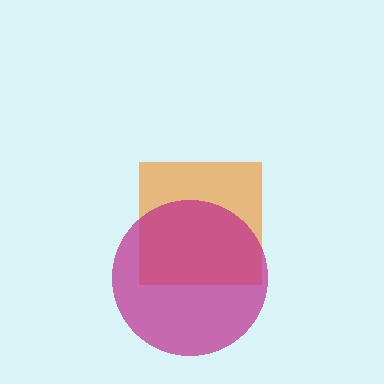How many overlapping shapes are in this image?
There are 2 overlapping shapes in the image.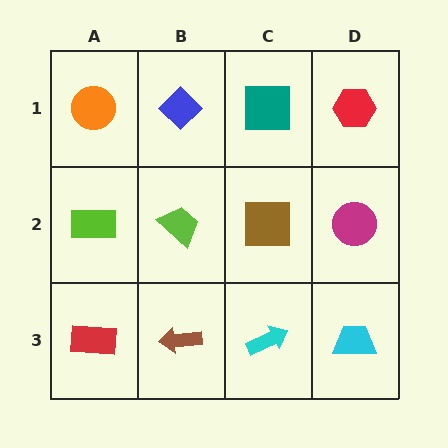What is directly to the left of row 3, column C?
A brown arrow.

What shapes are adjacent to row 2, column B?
A blue diamond (row 1, column B), a brown arrow (row 3, column B), a lime rectangle (row 2, column A), a brown square (row 2, column C).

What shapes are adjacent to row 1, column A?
A lime rectangle (row 2, column A), a blue diamond (row 1, column B).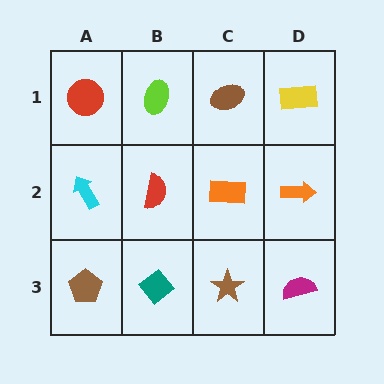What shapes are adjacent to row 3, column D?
An orange arrow (row 2, column D), a brown star (row 3, column C).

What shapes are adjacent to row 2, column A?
A red circle (row 1, column A), a brown pentagon (row 3, column A), a red semicircle (row 2, column B).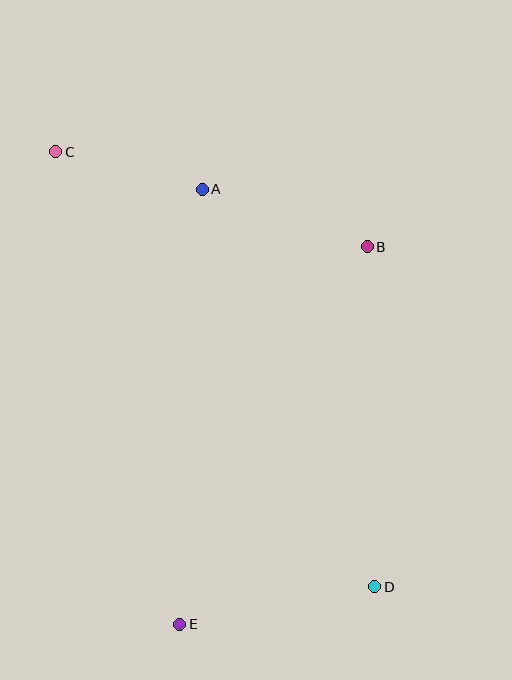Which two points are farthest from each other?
Points C and D are farthest from each other.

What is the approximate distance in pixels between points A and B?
The distance between A and B is approximately 175 pixels.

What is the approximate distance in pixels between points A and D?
The distance between A and D is approximately 433 pixels.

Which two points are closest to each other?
Points A and C are closest to each other.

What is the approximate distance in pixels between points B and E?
The distance between B and E is approximately 421 pixels.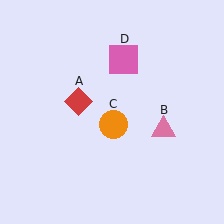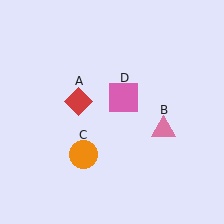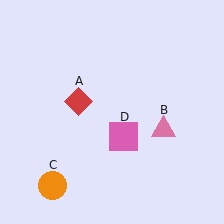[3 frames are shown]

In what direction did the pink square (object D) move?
The pink square (object D) moved down.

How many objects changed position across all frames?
2 objects changed position: orange circle (object C), pink square (object D).